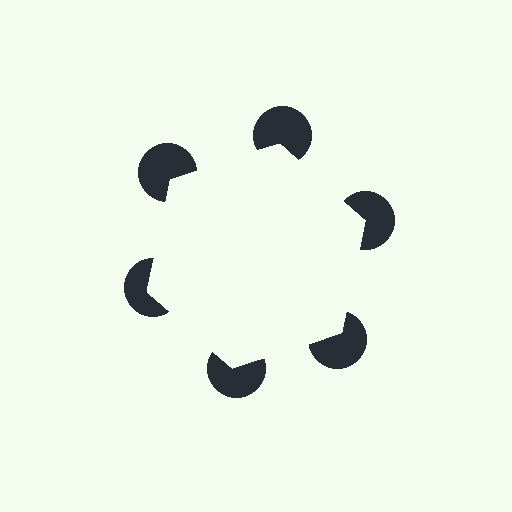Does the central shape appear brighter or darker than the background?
It typically appears slightly brighter than the background, even though no actual brightness change is drawn.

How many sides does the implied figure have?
6 sides.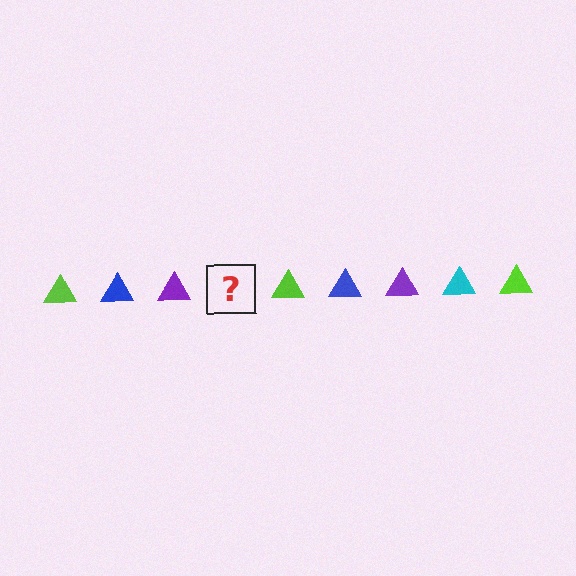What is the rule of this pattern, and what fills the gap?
The rule is that the pattern cycles through lime, blue, purple, cyan triangles. The gap should be filled with a cyan triangle.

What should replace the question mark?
The question mark should be replaced with a cyan triangle.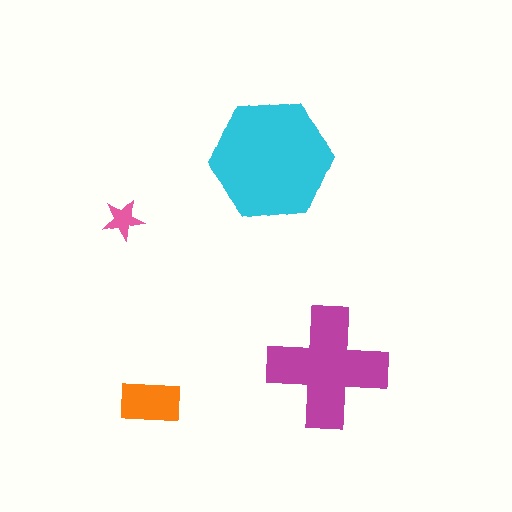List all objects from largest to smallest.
The cyan hexagon, the magenta cross, the orange rectangle, the pink star.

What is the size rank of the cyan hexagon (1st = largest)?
1st.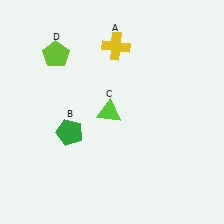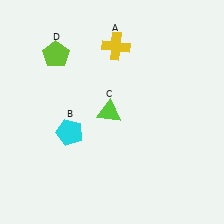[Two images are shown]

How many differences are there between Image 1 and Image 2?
There is 1 difference between the two images.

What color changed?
The pentagon (B) changed from green in Image 1 to cyan in Image 2.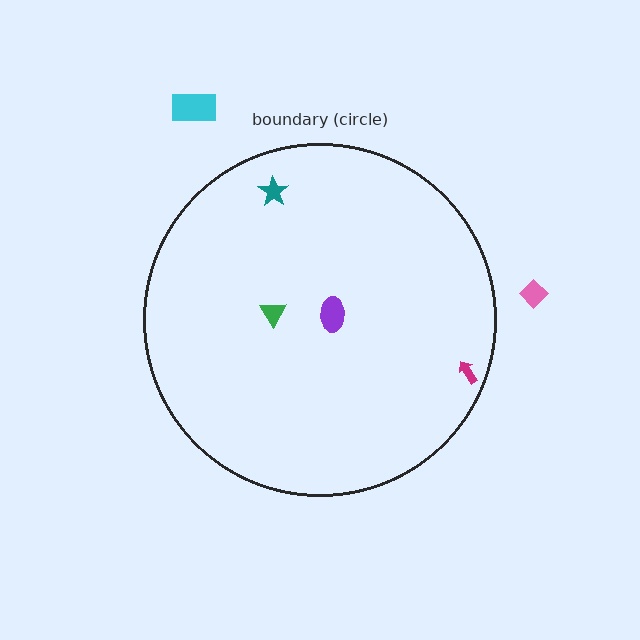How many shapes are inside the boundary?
4 inside, 2 outside.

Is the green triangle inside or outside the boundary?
Inside.